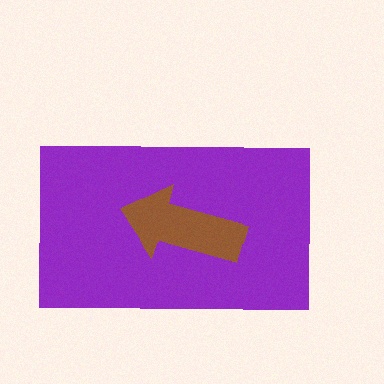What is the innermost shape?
The brown arrow.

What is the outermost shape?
The purple rectangle.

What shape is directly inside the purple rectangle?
The brown arrow.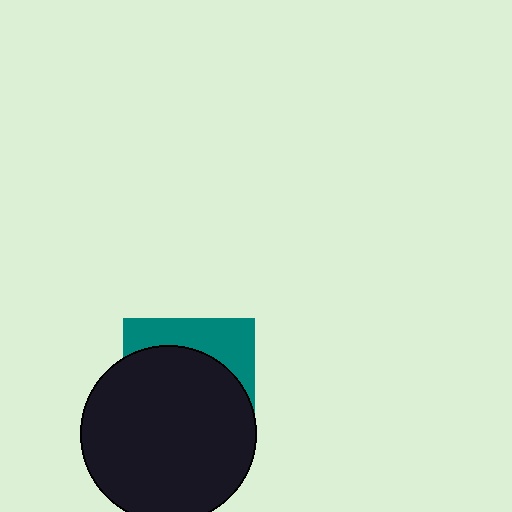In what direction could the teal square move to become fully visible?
The teal square could move up. That would shift it out from behind the black circle entirely.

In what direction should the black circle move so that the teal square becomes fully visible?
The black circle should move down. That is the shortest direction to clear the overlap and leave the teal square fully visible.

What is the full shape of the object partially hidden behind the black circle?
The partially hidden object is a teal square.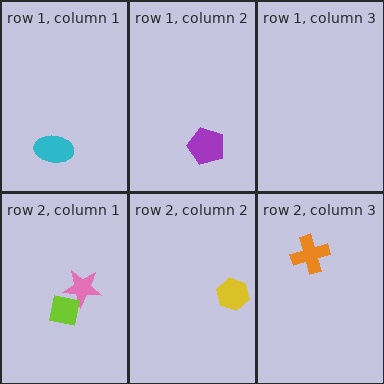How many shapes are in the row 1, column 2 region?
1.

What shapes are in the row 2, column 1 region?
The pink star, the lime square.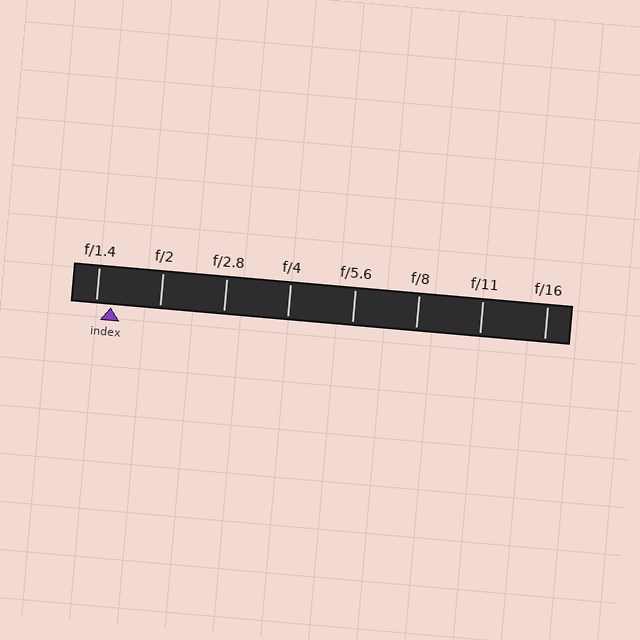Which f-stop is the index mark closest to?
The index mark is closest to f/1.4.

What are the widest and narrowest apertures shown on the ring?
The widest aperture shown is f/1.4 and the narrowest is f/16.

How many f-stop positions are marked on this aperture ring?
There are 8 f-stop positions marked.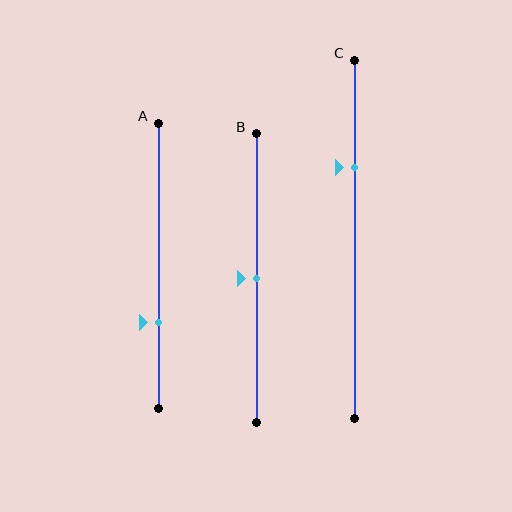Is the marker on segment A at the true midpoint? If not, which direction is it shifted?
No, the marker on segment A is shifted downward by about 20% of the segment length.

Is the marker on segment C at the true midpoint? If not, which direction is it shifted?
No, the marker on segment C is shifted upward by about 20% of the segment length.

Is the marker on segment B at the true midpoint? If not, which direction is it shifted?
Yes, the marker on segment B is at the true midpoint.